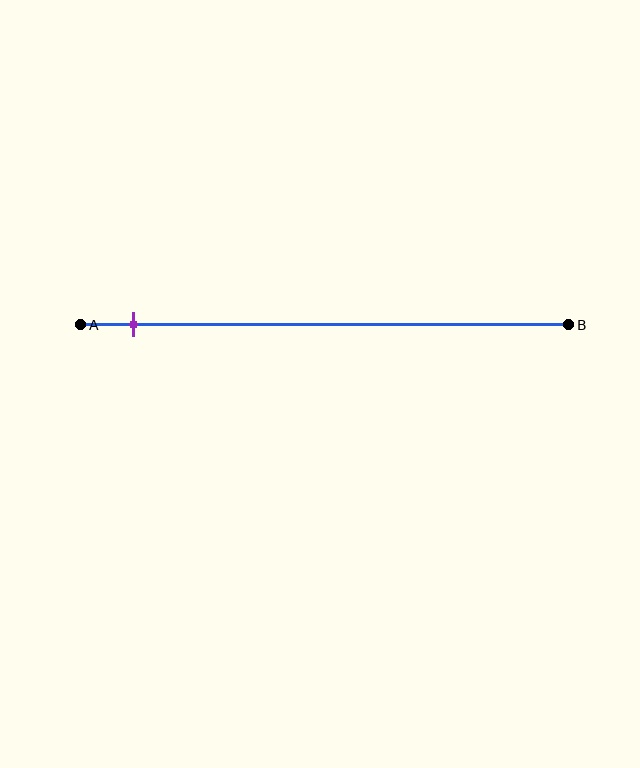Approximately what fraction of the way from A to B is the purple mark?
The purple mark is approximately 10% of the way from A to B.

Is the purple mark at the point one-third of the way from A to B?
No, the mark is at about 10% from A, not at the 33% one-third point.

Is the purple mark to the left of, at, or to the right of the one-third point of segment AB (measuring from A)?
The purple mark is to the left of the one-third point of segment AB.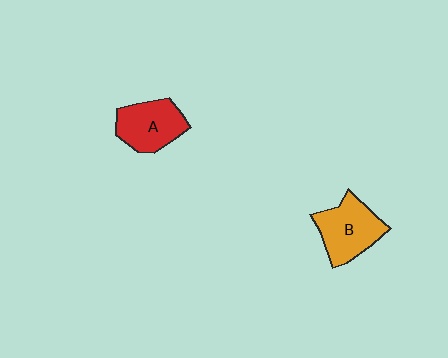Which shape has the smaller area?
Shape A (red).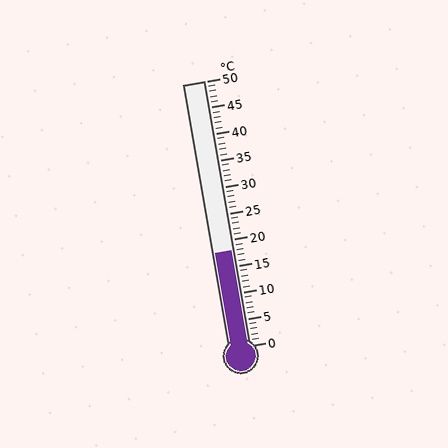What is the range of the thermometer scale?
The thermometer scale ranges from 0°C to 50°C.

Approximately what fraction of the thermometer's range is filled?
The thermometer is filled to approximately 35% of its range.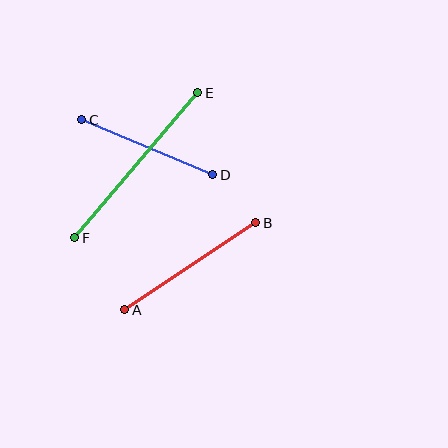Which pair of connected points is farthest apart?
Points E and F are farthest apart.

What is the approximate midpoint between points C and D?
The midpoint is at approximately (147, 147) pixels.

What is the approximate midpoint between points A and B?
The midpoint is at approximately (190, 266) pixels.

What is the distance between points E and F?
The distance is approximately 190 pixels.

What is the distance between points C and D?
The distance is approximately 142 pixels.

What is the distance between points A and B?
The distance is approximately 157 pixels.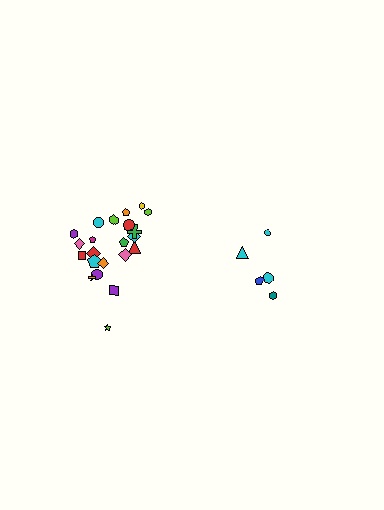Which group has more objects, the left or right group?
The left group.